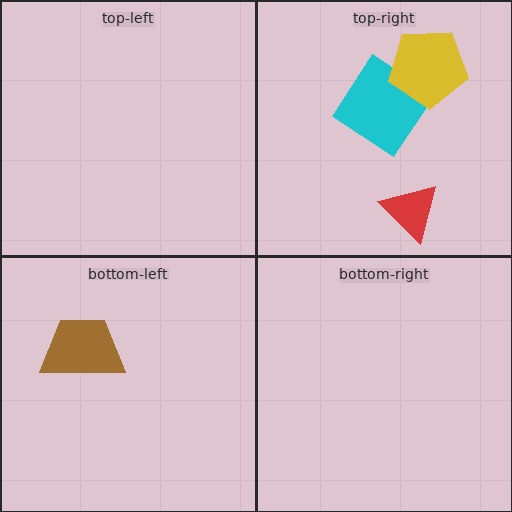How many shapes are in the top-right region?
3.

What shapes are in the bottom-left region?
The brown trapezoid.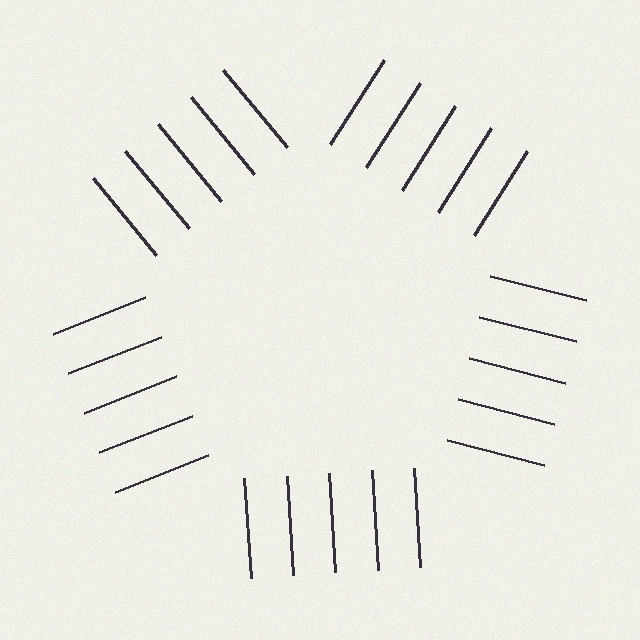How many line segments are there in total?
25 — 5 along each of the 5 edges.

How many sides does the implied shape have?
5 sides — the line-ends trace a pentagon.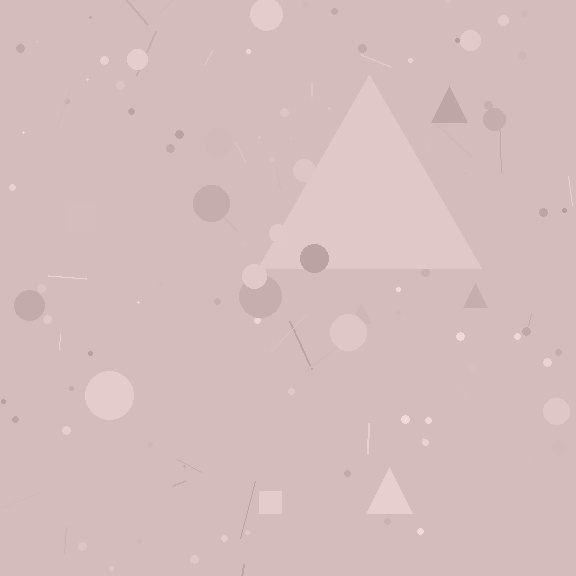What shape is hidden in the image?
A triangle is hidden in the image.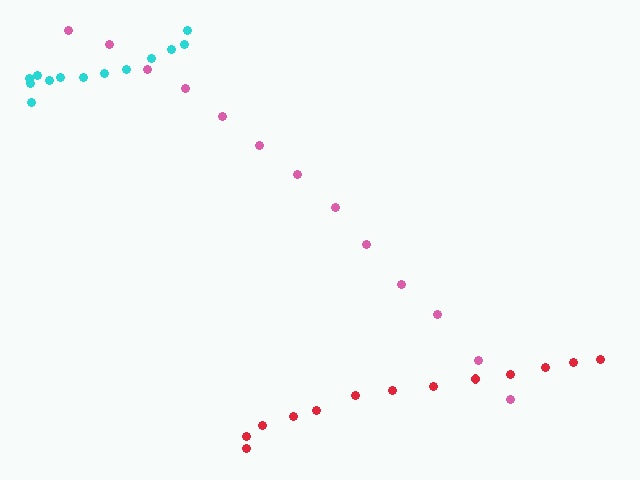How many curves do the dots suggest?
There are 3 distinct paths.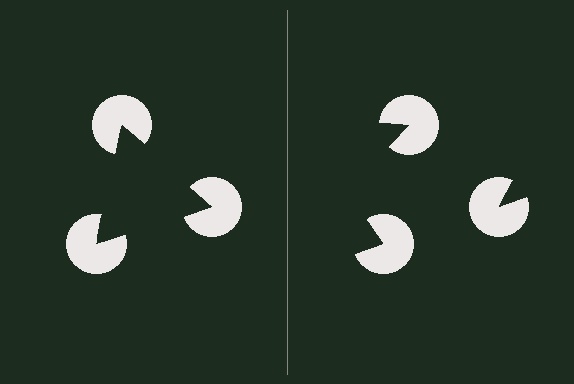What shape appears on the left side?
An illusory triangle.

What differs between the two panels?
The pac-man discs are positioned identically on both sides; only the wedge orientations differ. On the left they align to a triangle; on the right they are misaligned.